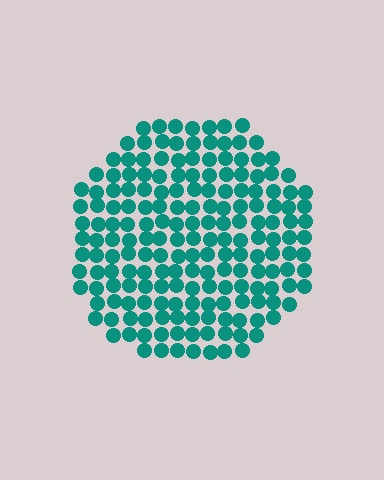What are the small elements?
The small elements are circles.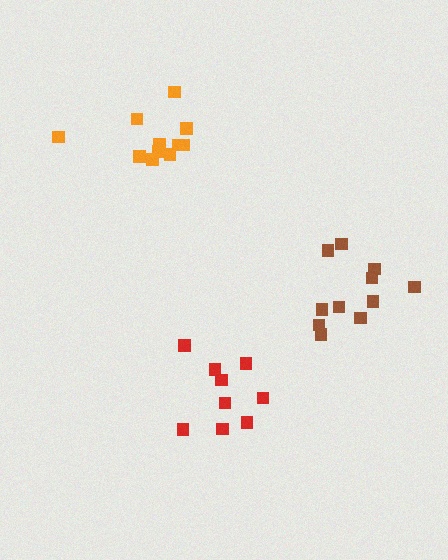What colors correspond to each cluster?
The clusters are colored: orange, red, brown.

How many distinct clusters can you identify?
There are 3 distinct clusters.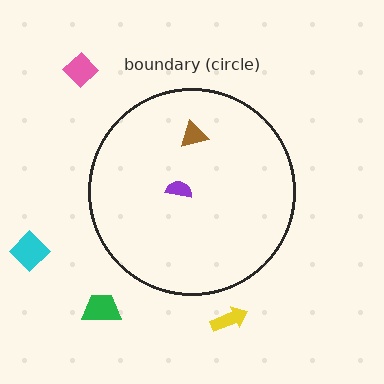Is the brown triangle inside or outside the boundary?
Inside.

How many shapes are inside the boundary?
2 inside, 4 outside.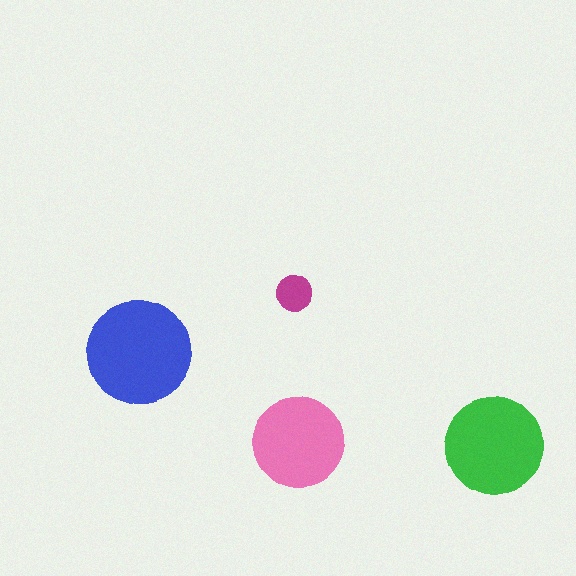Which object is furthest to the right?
The green circle is rightmost.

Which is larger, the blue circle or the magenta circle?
The blue one.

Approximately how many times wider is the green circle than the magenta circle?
About 3 times wider.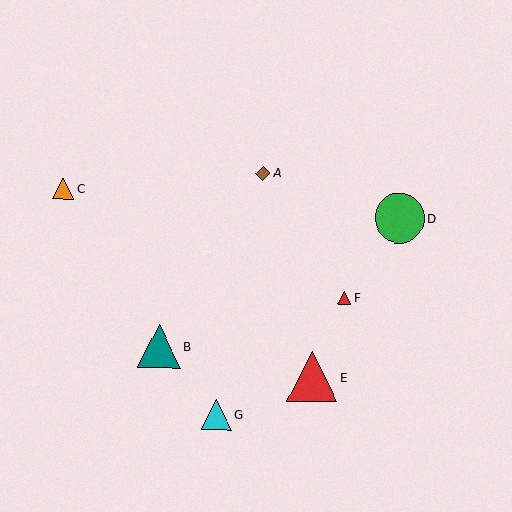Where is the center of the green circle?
The center of the green circle is at (399, 218).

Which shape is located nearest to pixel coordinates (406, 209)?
The green circle (labeled D) at (399, 218) is nearest to that location.